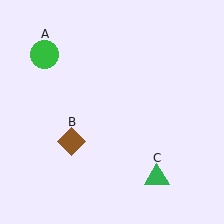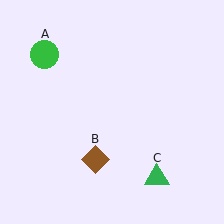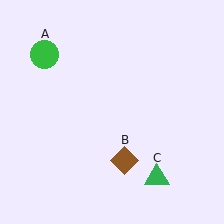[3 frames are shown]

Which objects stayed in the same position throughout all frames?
Green circle (object A) and green triangle (object C) remained stationary.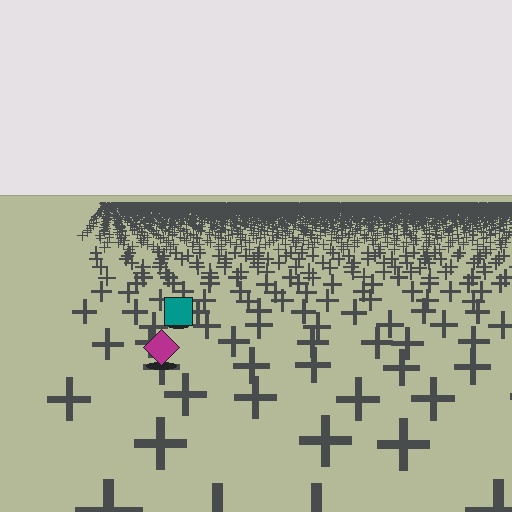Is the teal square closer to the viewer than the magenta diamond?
No. The magenta diamond is closer — you can tell from the texture gradient: the ground texture is coarser near it.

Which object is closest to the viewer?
The magenta diamond is closest. The texture marks near it are larger and more spread out.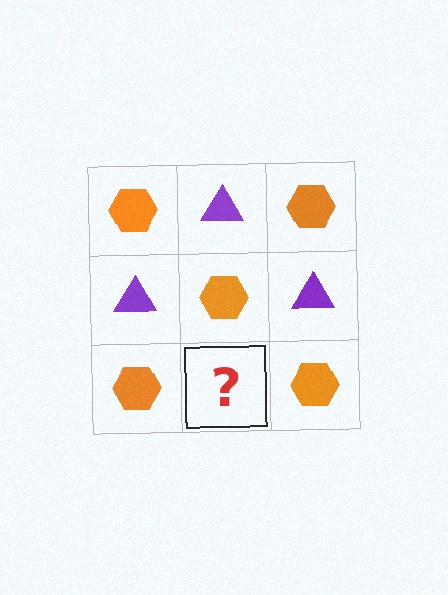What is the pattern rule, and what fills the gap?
The rule is that it alternates orange hexagon and purple triangle in a checkerboard pattern. The gap should be filled with a purple triangle.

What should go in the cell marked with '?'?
The missing cell should contain a purple triangle.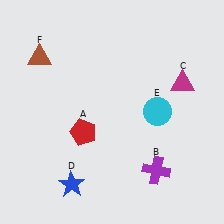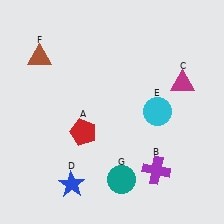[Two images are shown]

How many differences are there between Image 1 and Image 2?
There is 1 difference between the two images.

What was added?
A teal circle (G) was added in Image 2.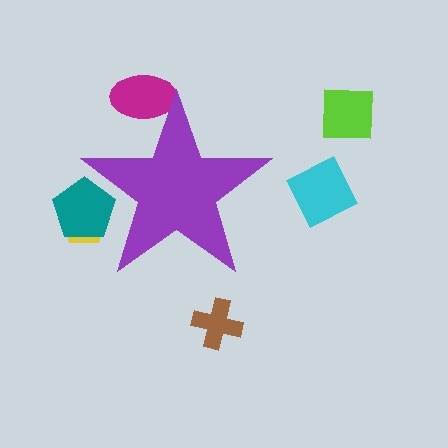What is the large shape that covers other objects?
A purple star.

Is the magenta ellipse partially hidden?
Yes, the magenta ellipse is partially hidden behind the purple star.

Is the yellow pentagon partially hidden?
Yes, the yellow pentagon is partially hidden behind the purple star.